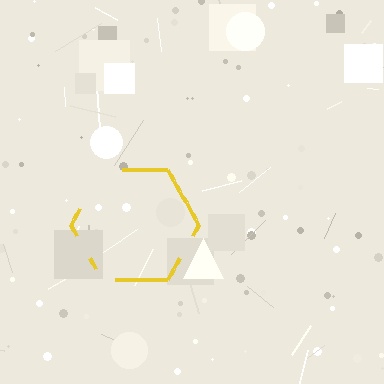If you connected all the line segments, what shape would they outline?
They would outline a hexagon.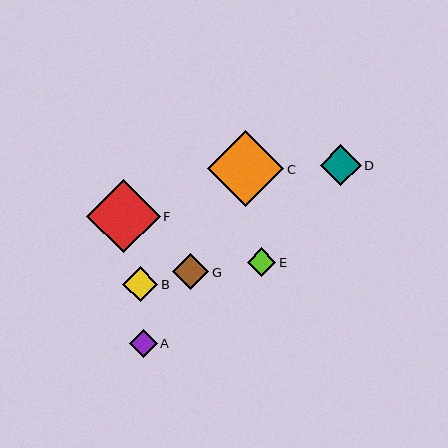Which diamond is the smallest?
Diamond A is the smallest with a size of approximately 28 pixels.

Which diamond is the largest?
Diamond C is the largest with a size of approximately 76 pixels.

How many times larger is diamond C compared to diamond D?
Diamond C is approximately 1.9 times the size of diamond D.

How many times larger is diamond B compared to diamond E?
Diamond B is approximately 1.2 times the size of diamond E.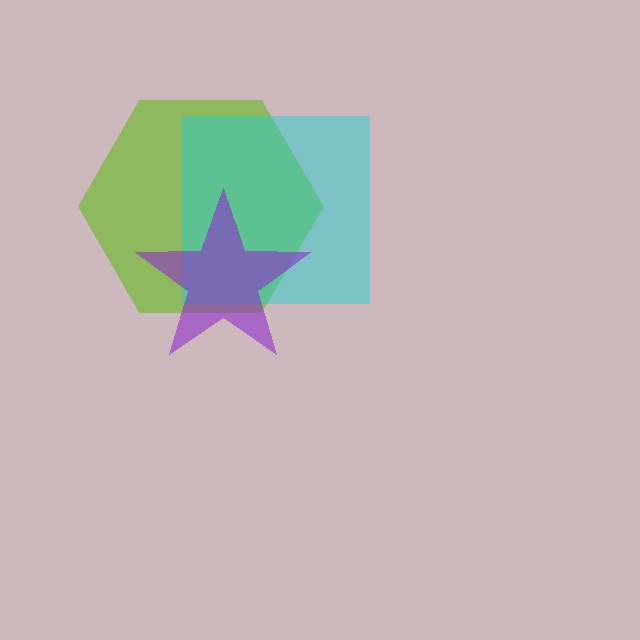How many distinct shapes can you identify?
There are 3 distinct shapes: a lime hexagon, a cyan square, a purple star.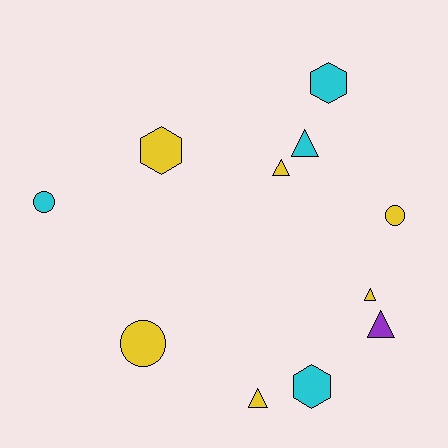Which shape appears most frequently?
Triangle, with 5 objects.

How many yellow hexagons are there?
There is 1 yellow hexagon.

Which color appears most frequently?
Yellow, with 6 objects.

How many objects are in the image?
There are 11 objects.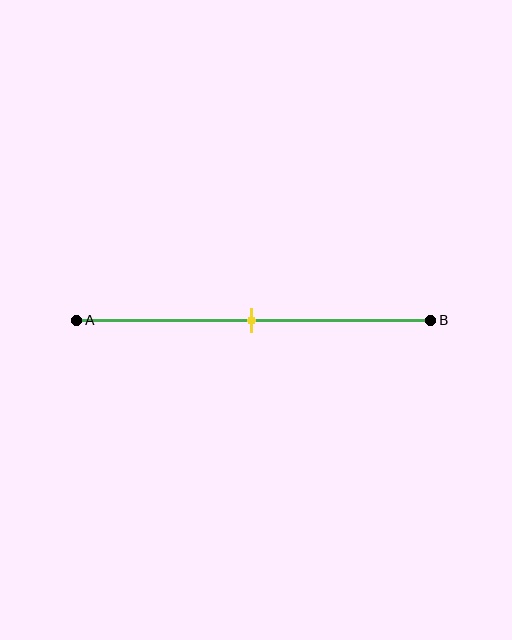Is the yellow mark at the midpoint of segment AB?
Yes, the mark is approximately at the midpoint.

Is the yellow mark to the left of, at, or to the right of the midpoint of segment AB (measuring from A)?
The yellow mark is approximately at the midpoint of segment AB.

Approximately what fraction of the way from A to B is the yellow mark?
The yellow mark is approximately 50% of the way from A to B.